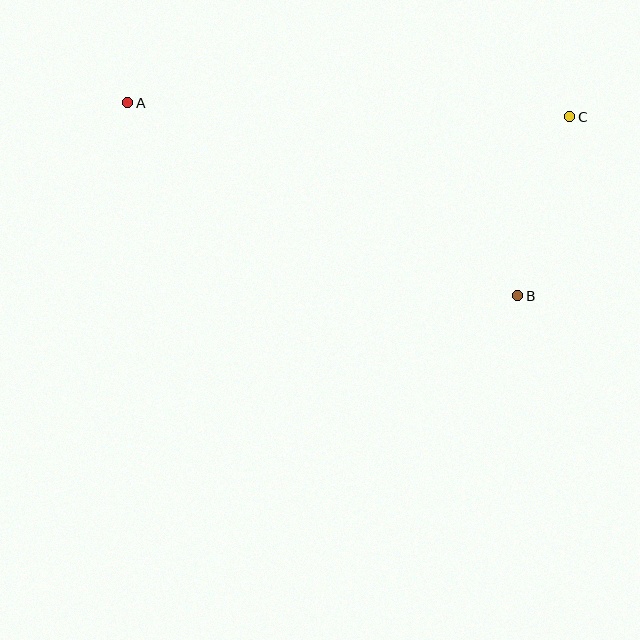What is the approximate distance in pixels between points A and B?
The distance between A and B is approximately 435 pixels.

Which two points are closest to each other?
Points B and C are closest to each other.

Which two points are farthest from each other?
Points A and C are farthest from each other.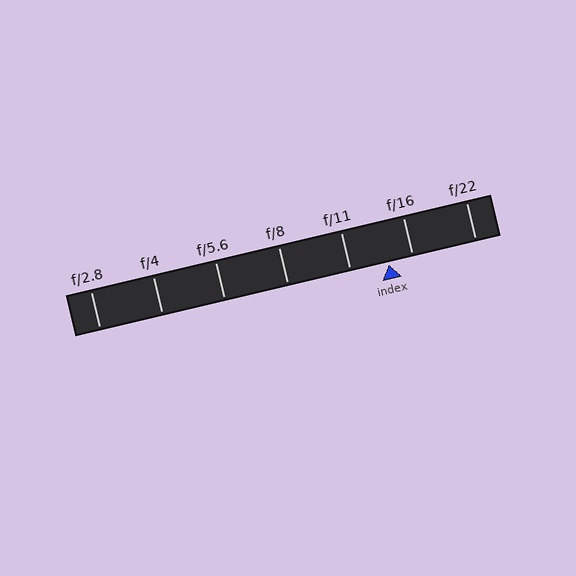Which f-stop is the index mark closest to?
The index mark is closest to f/16.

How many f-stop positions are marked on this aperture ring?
There are 7 f-stop positions marked.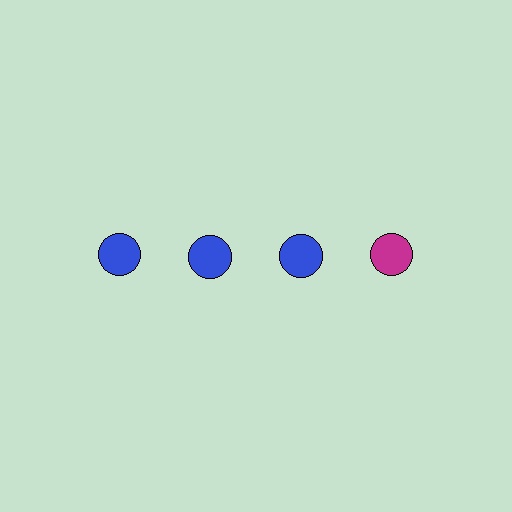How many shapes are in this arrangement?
There are 4 shapes arranged in a grid pattern.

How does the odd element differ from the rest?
It has a different color: magenta instead of blue.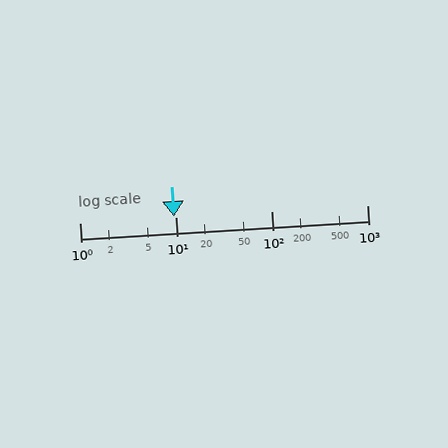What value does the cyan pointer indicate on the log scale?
The pointer indicates approximately 9.7.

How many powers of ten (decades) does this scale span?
The scale spans 3 decades, from 1 to 1000.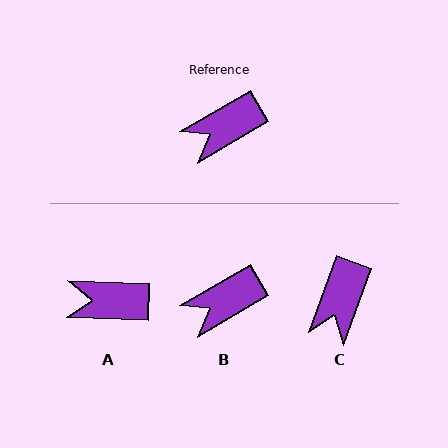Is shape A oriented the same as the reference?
No, it is off by about 32 degrees.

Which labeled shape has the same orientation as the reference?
B.